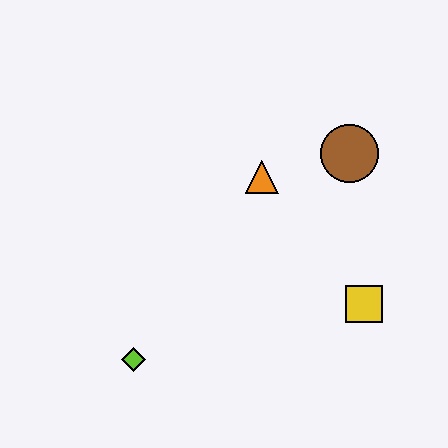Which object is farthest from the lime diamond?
The brown circle is farthest from the lime diamond.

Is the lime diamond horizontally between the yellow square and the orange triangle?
No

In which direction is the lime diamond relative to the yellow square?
The lime diamond is to the left of the yellow square.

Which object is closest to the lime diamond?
The orange triangle is closest to the lime diamond.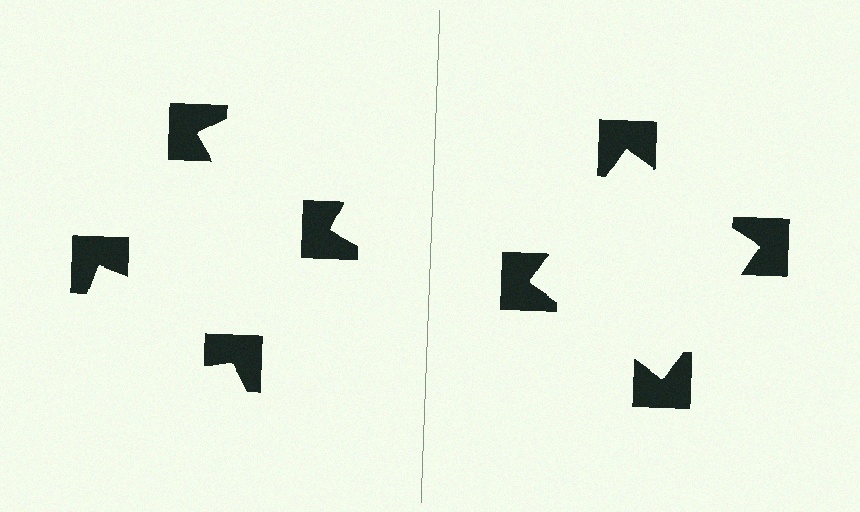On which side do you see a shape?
An illusory square appears on the right side. On the left side the wedge cuts are rotated, so no coherent shape forms.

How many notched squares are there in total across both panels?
8 — 4 on each side.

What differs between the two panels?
The notched squares are positioned identically on both sides; only the wedge orientations differ. On the right they align to a square; on the left they are misaligned.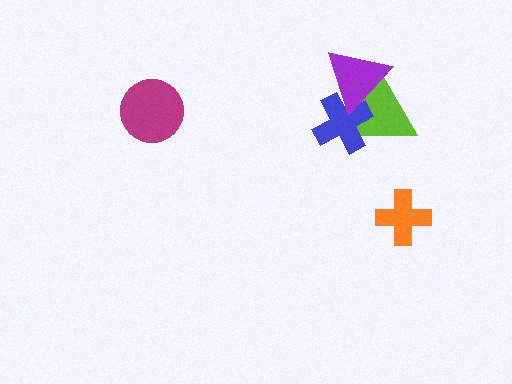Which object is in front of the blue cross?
The purple triangle is in front of the blue cross.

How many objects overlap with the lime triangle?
2 objects overlap with the lime triangle.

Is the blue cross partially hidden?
Yes, it is partially covered by another shape.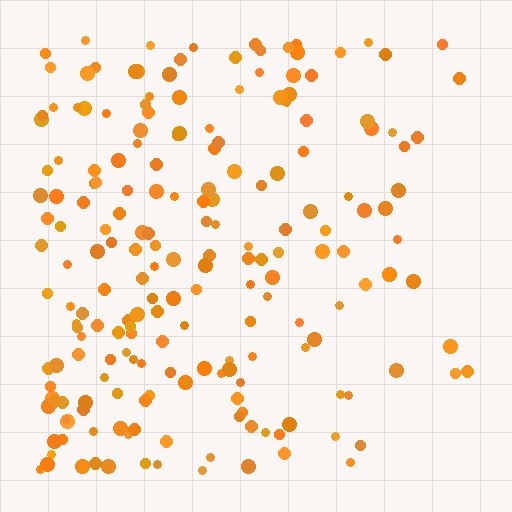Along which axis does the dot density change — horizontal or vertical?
Horizontal.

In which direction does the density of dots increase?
From right to left, with the left side densest.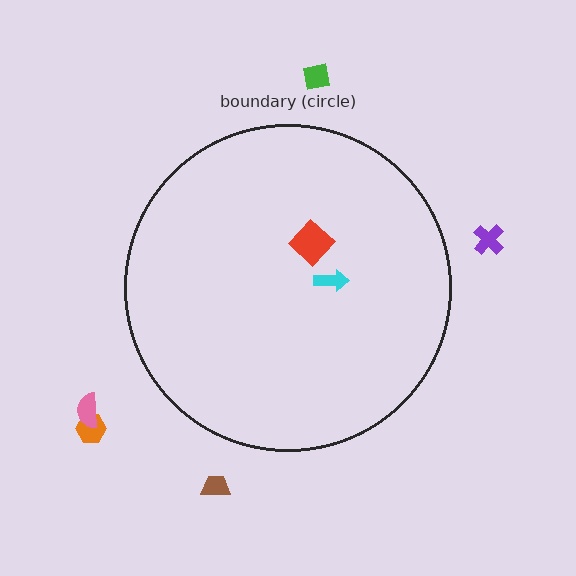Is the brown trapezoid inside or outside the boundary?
Outside.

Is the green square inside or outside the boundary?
Outside.